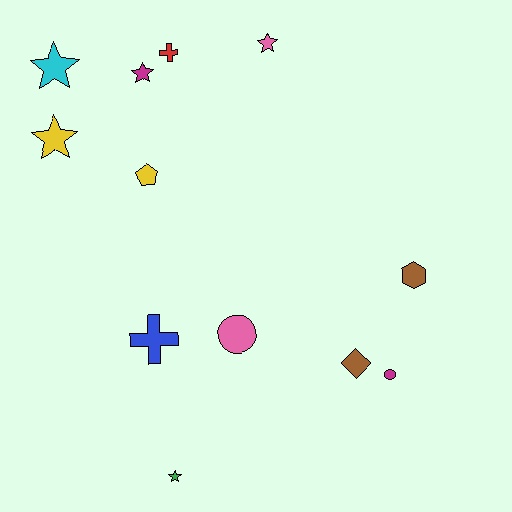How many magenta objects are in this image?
There are 2 magenta objects.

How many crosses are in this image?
There are 2 crosses.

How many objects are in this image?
There are 12 objects.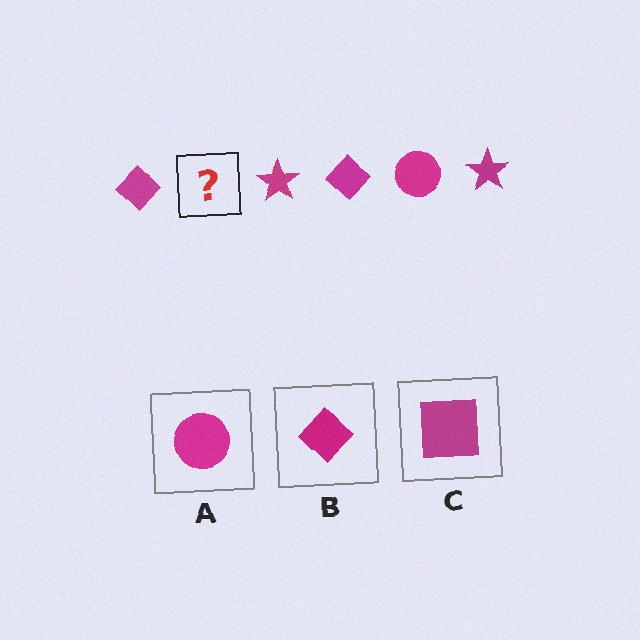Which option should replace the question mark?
Option A.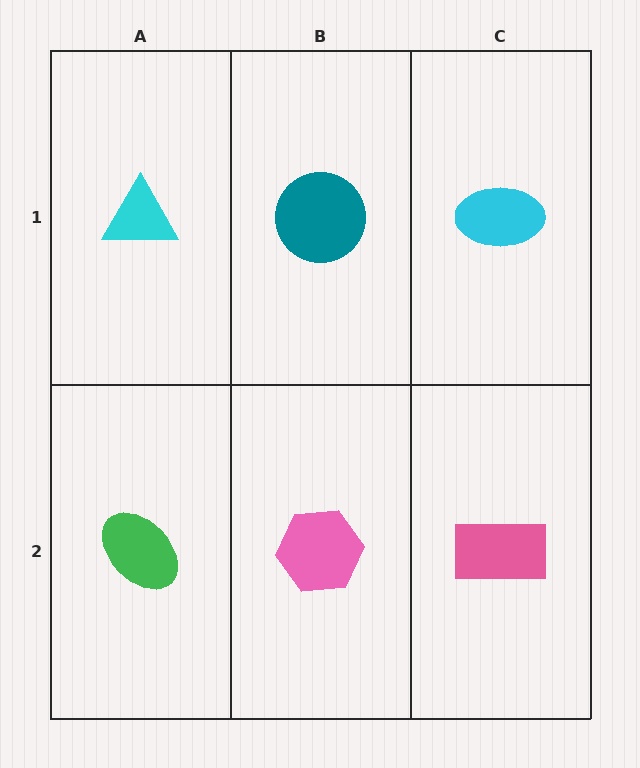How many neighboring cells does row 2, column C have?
2.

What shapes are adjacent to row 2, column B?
A teal circle (row 1, column B), a green ellipse (row 2, column A), a pink rectangle (row 2, column C).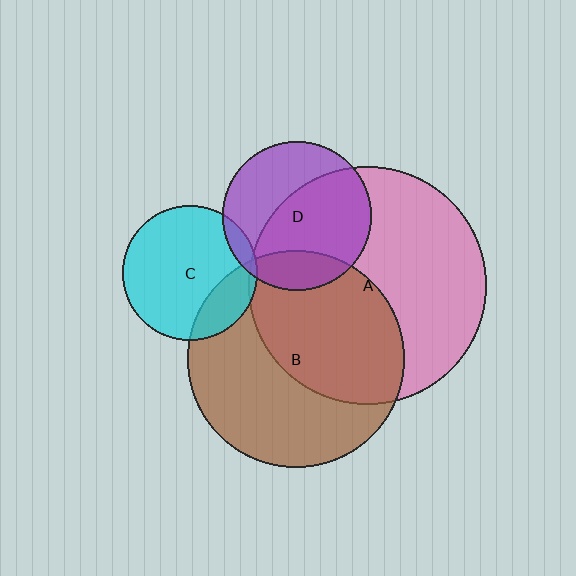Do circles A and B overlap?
Yes.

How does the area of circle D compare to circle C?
Approximately 1.2 times.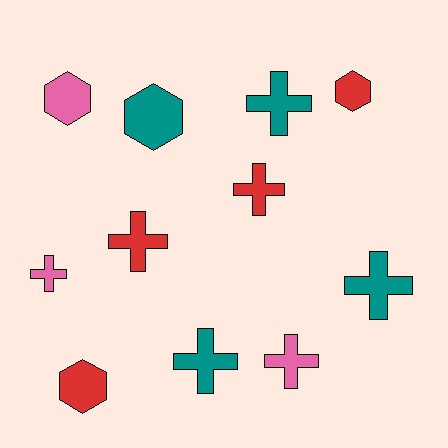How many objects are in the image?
There are 11 objects.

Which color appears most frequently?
Red, with 4 objects.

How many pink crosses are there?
There are 2 pink crosses.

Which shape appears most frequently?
Cross, with 7 objects.